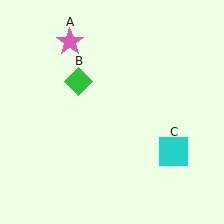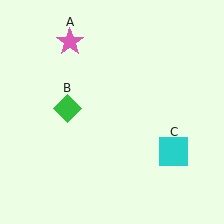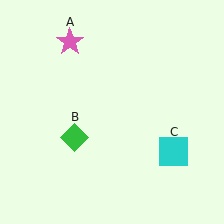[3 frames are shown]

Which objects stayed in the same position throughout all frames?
Pink star (object A) and cyan square (object C) remained stationary.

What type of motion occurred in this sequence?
The green diamond (object B) rotated counterclockwise around the center of the scene.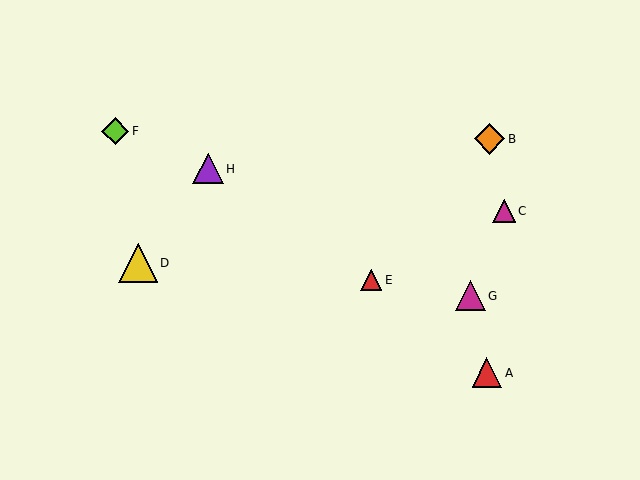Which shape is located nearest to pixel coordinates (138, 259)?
The yellow triangle (labeled D) at (138, 263) is nearest to that location.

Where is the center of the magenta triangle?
The center of the magenta triangle is at (504, 211).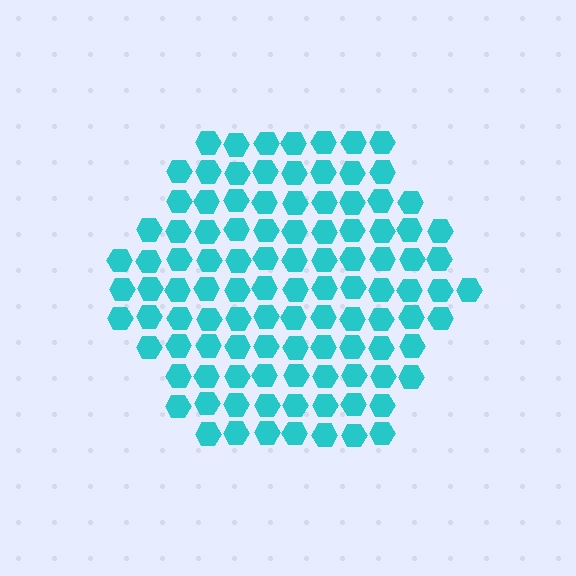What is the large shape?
The large shape is a hexagon.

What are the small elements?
The small elements are hexagons.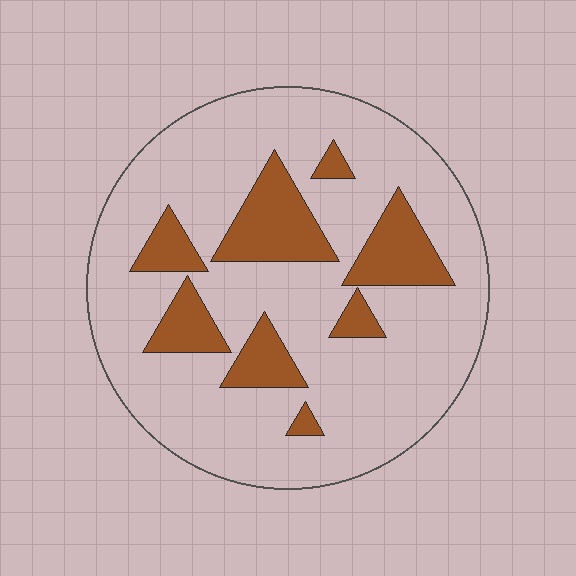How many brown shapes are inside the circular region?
8.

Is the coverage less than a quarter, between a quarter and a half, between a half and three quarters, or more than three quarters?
Less than a quarter.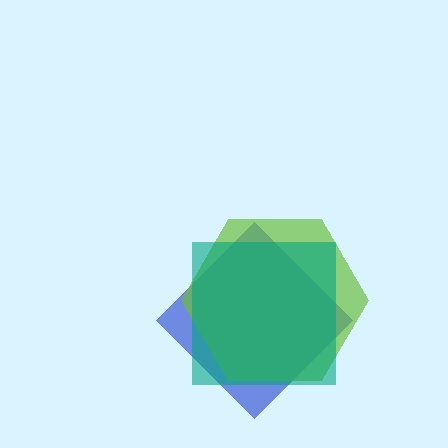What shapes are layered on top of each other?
The layered shapes are: a blue diamond, a lime hexagon, a teal square.